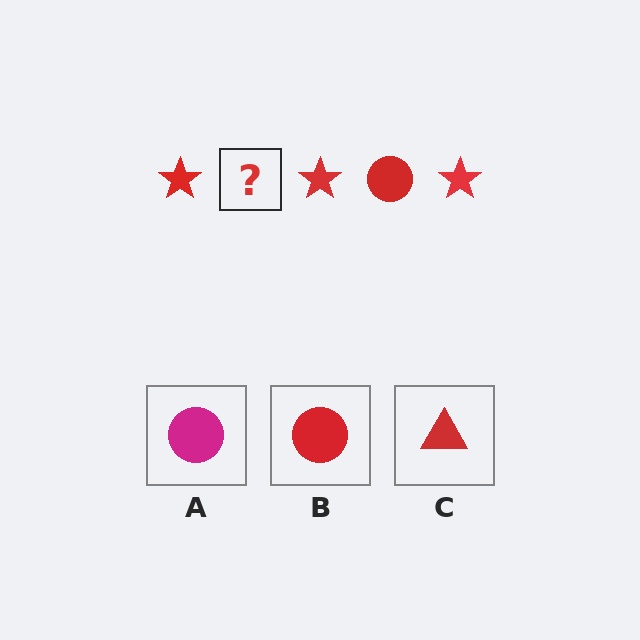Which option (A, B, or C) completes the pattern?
B.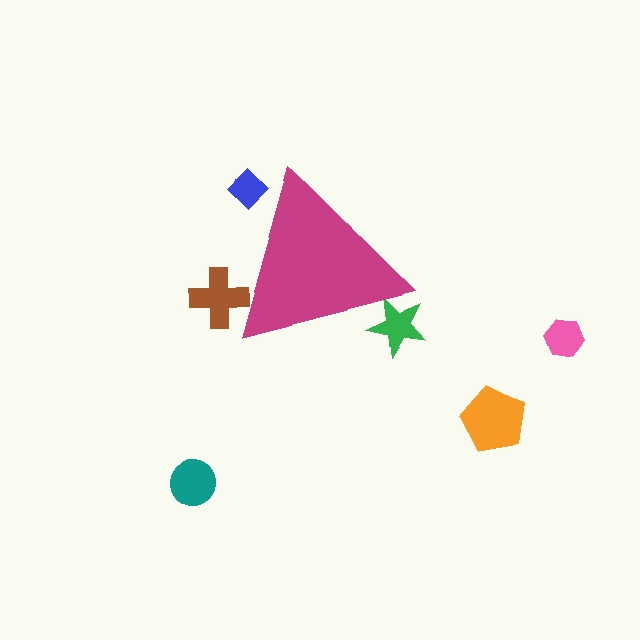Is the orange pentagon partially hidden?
No, the orange pentagon is fully visible.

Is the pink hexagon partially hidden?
No, the pink hexagon is fully visible.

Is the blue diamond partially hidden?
Yes, the blue diamond is partially hidden behind the magenta triangle.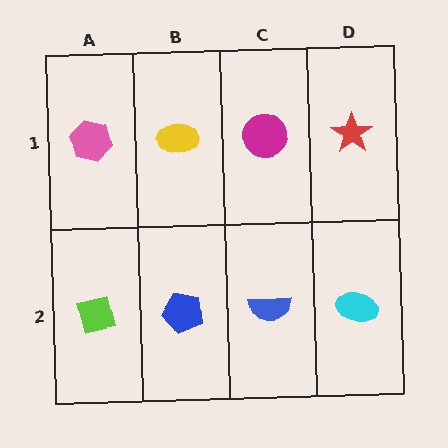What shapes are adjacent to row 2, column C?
A magenta circle (row 1, column C), a blue pentagon (row 2, column B), a cyan ellipse (row 2, column D).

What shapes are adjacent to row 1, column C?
A blue semicircle (row 2, column C), a yellow ellipse (row 1, column B), a red star (row 1, column D).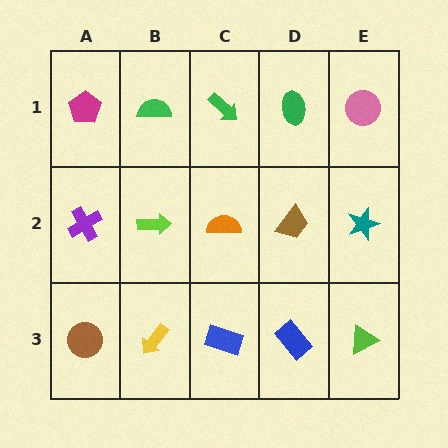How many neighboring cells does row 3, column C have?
3.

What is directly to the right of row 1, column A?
A green semicircle.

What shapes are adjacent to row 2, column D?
A green ellipse (row 1, column D), a blue rectangle (row 3, column D), an orange semicircle (row 2, column C), a teal star (row 2, column E).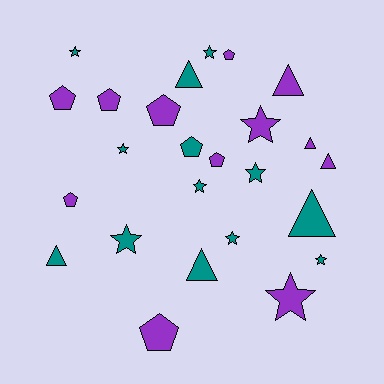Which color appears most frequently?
Teal, with 13 objects.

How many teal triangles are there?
There are 4 teal triangles.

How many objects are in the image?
There are 25 objects.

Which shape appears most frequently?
Star, with 10 objects.